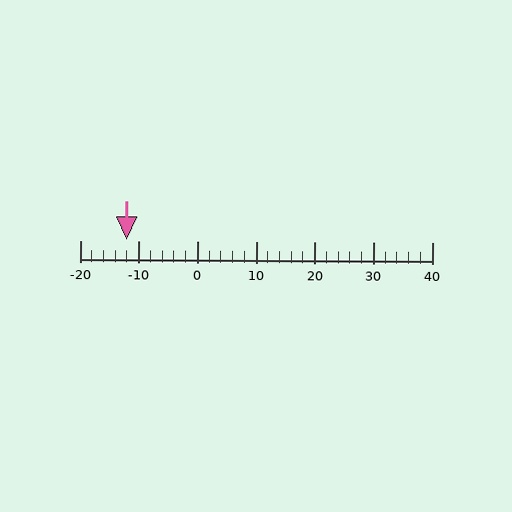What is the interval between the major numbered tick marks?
The major tick marks are spaced 10 units apart.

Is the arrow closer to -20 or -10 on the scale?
The arrow is closer to -10.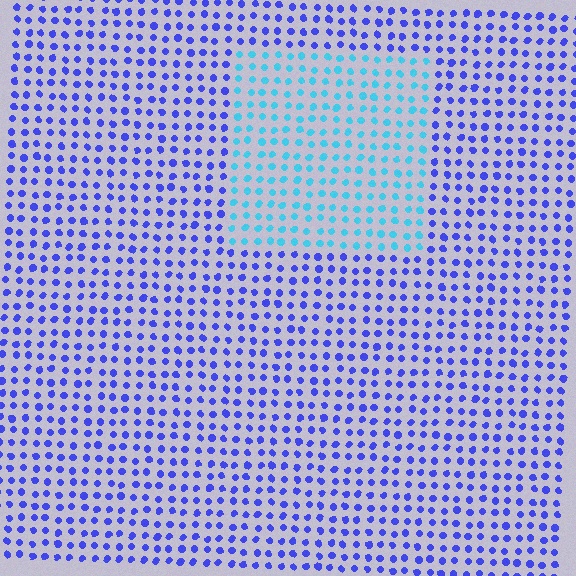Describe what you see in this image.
The image is filled with small blue elements in a uniform arrangement. A rectangle-shaped region is visible where the elements are tinted to a slightly different hue, forming a subtle color boundary.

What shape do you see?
I see a rectangle.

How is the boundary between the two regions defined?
The boundary is defined purely by a slight shift in hue (about 48 degrees). Spacing, size, and orientation are identical on both sides.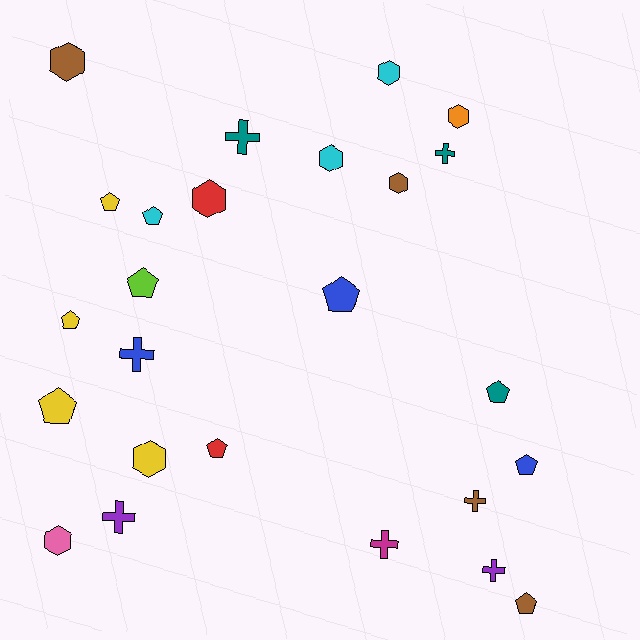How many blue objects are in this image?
There are 3 blue objects.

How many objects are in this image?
There are 25 objects.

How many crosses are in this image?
There are 7 crosses.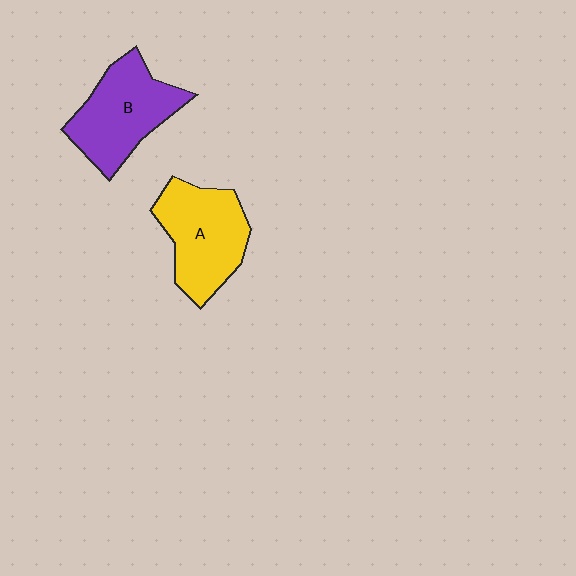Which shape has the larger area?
Shape B (purple).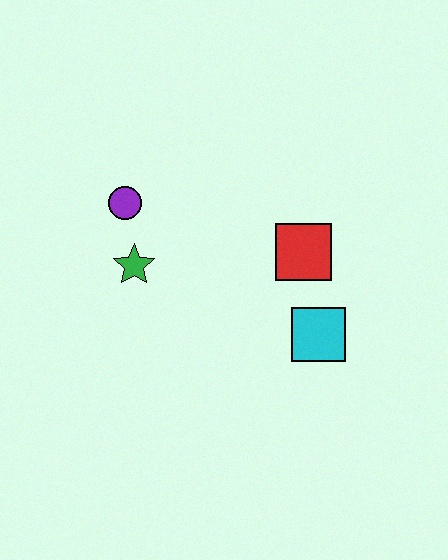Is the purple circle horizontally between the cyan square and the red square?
No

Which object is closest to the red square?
The cyan square is closest to the red square.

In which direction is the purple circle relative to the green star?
The purple circle is above the green star.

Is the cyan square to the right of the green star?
Yes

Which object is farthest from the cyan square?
The purple circle is farthest from the cyan square.